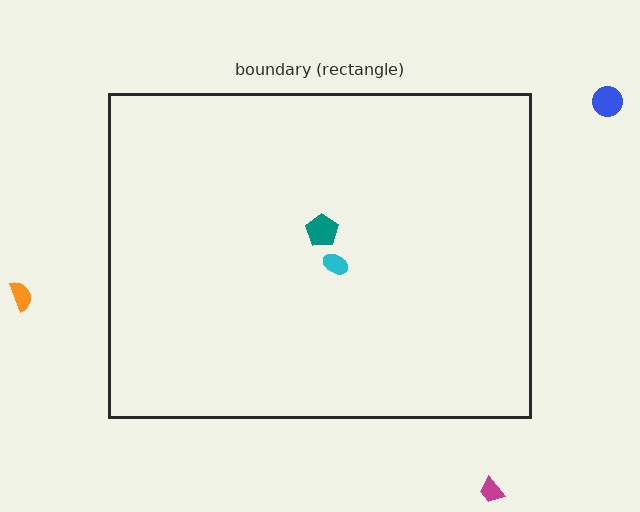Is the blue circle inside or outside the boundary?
Outside.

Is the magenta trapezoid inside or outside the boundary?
Outside.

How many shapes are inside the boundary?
2 inside, 3 outside.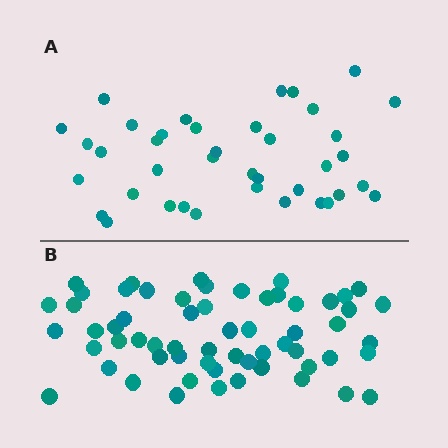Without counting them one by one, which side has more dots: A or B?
Region B (the bottom region) has more dots.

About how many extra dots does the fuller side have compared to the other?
Region B has approximately 20 more dots than region A.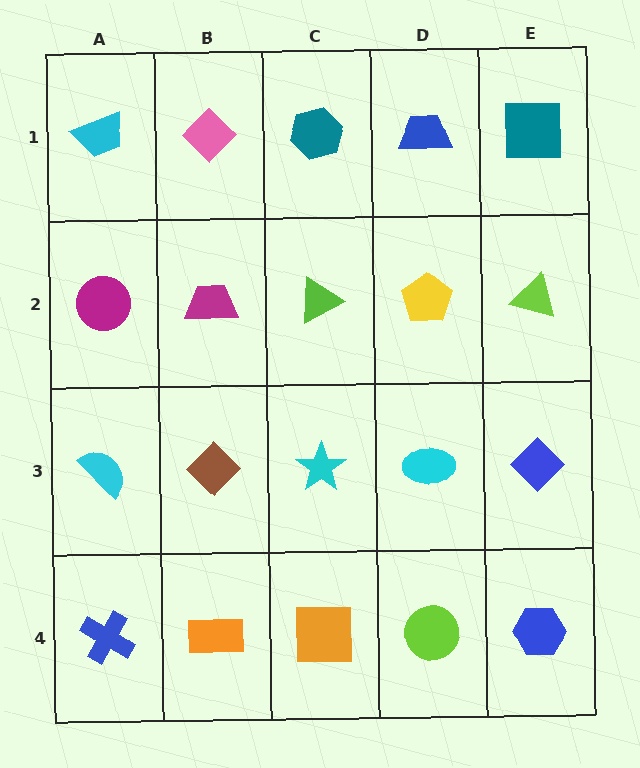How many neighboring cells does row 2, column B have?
4.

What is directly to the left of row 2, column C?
A magenta trapezoid.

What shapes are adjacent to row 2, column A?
A cyan trapezoid (row 1, column A), a cyan semicircle (row 3, column A), a magenta trapezoid (row 2, column B).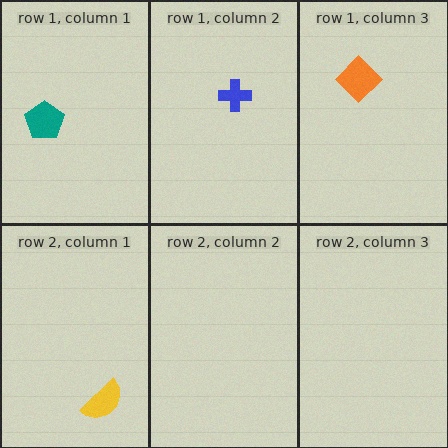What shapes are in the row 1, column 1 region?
The teal pentagon.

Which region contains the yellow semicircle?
The row 2, column 1 region.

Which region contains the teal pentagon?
The row 1, column 1 region.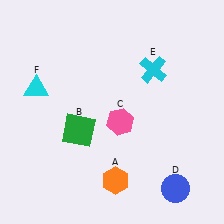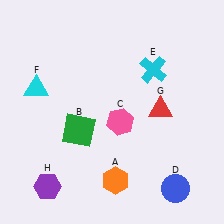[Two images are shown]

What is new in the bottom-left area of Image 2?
A purple hexagon (H) was added in the bottom-left area of Image 2.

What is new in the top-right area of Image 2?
A red triangle (G) was added in the top-right area of Image 2.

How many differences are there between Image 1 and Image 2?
There are 2 differences between the two images.